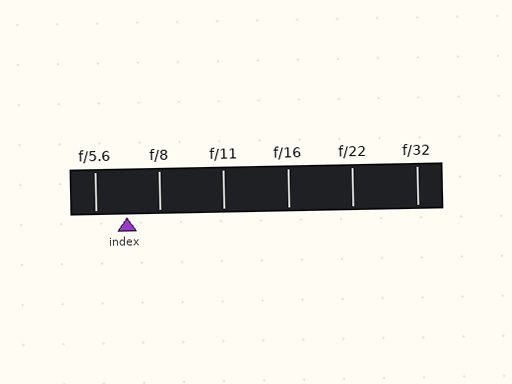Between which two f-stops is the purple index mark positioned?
The index mark is between f/5.6 and f/8.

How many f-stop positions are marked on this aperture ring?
There are 6 f-stop positions marked.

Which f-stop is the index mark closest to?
The index mark is closest to f/5.6.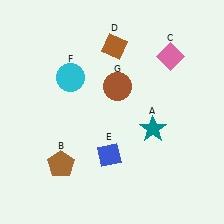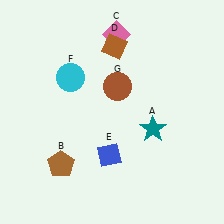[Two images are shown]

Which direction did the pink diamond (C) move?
The pink diamond (C) moved left.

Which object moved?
The pink diamond (C) moved left.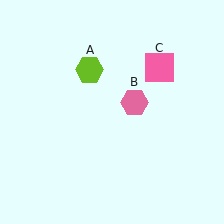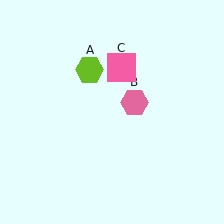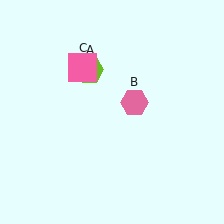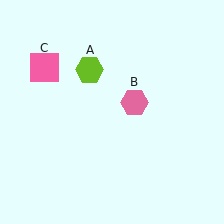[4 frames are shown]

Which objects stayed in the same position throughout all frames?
Lime hexagon (object A) and pink hexagon (object B) remained stationary.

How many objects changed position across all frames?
1 object changed position: pink square (object C).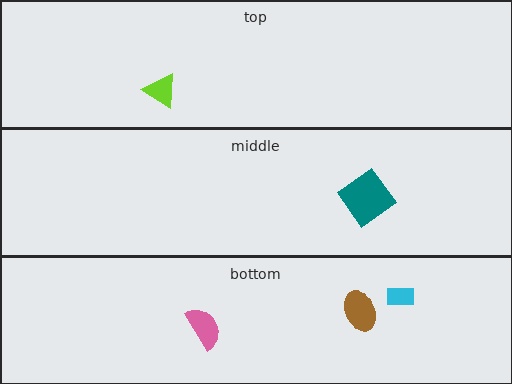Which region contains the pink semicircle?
The bottom region.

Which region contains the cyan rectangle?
The bottom region.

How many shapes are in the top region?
1.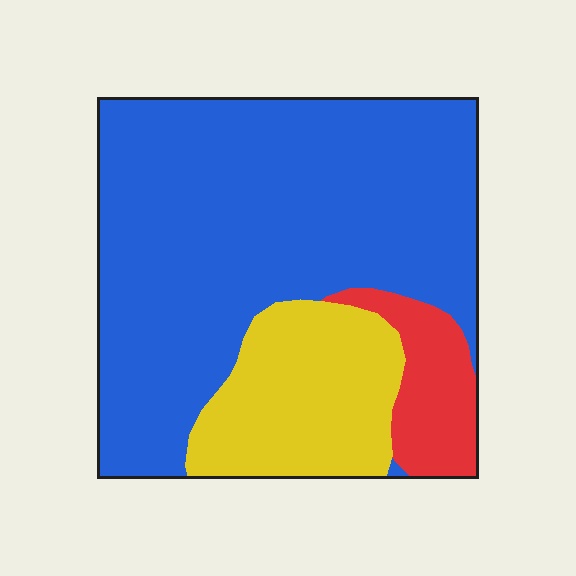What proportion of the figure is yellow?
Yellow takes up about one fifth (1/5) of the figure.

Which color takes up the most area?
Blue, at roughly 70%.